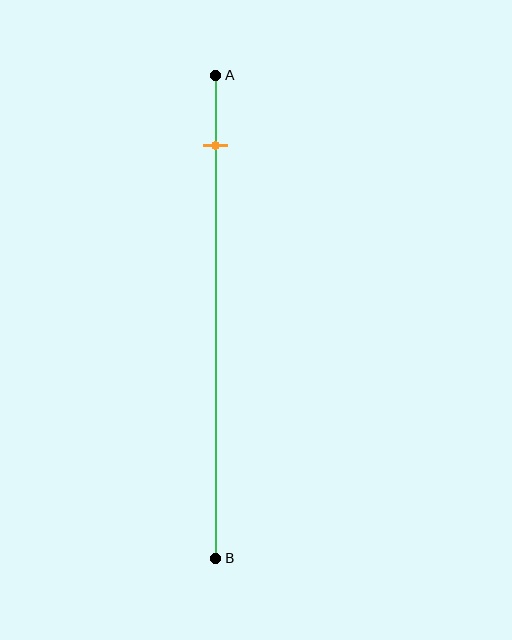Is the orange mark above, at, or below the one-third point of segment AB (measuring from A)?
The orange mark is above the one-third point of segment AB.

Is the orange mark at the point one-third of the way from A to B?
No, the mark is at about 15% from A, not at the 33% one-third point.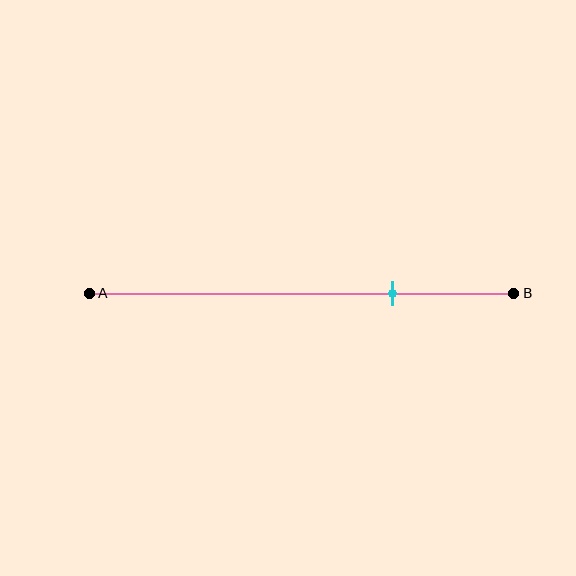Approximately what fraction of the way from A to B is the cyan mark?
The cyan mark is approximately 70% of the way from A to B.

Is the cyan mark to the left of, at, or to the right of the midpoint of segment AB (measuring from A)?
The cyan mark is to the right of the midpoint of segment AB.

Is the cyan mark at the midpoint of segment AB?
No, the mark is at about 70% from A, not at the 50% midpoint.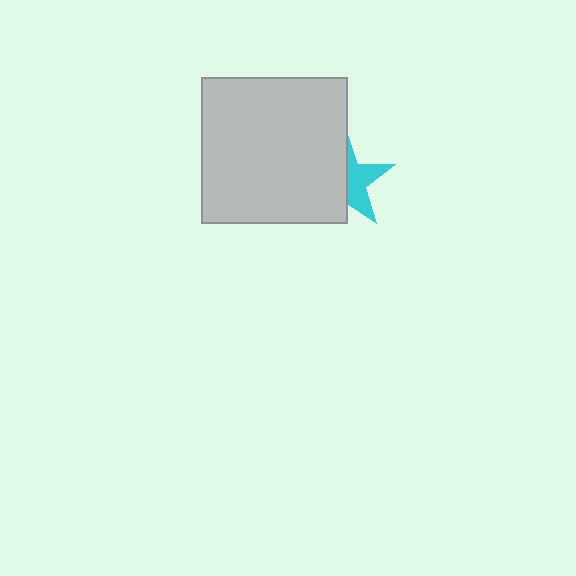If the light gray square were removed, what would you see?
You would see the complete cyan star.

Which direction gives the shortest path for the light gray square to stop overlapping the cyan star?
Moving left gives the shortest separation.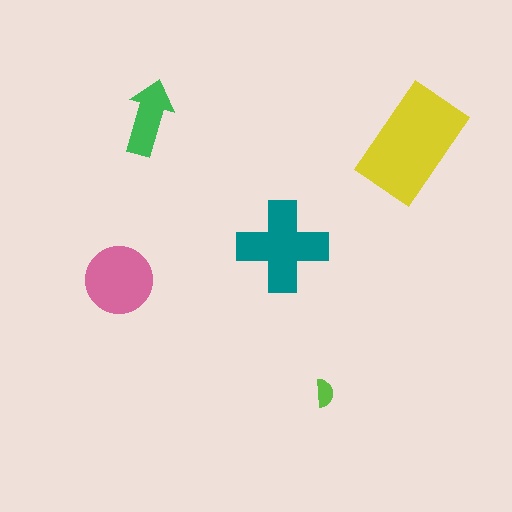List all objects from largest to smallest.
The yellow rectangle, the teal cross, the pink circle, the green arrow, the lime semicircle.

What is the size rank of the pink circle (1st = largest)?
3rd.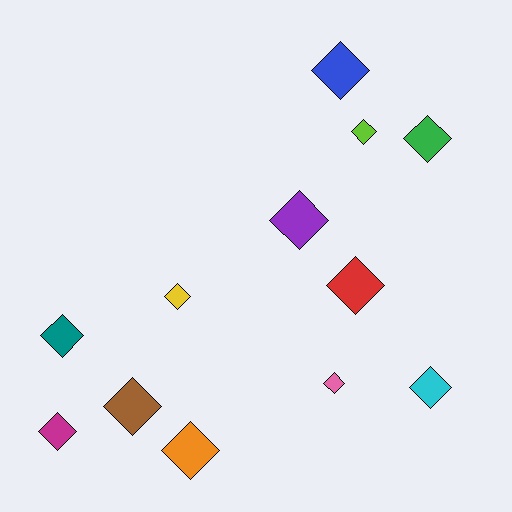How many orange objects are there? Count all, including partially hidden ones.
There is 1 orange object.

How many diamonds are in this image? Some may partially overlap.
There are 12 diamonds.